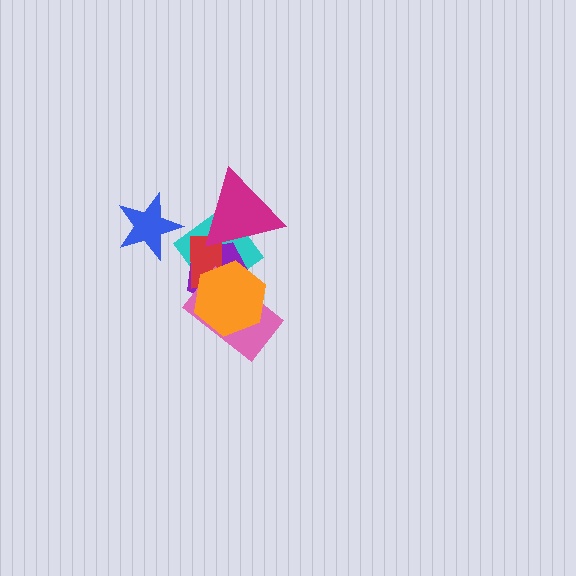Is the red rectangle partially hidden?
Yes, it is partially covered by another shape.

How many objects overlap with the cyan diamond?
5 objects overlap with the cyan diamond.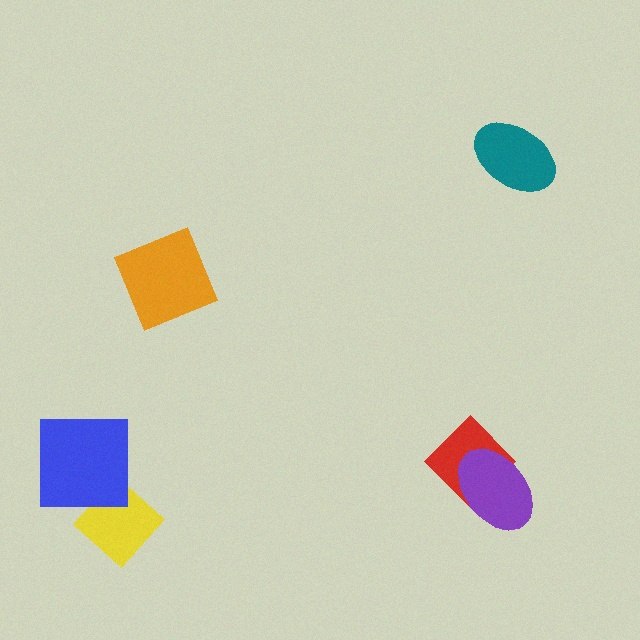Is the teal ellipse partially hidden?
No, no other shape covers it.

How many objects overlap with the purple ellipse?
1 object overlaps with the purple ellipse.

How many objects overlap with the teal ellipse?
0 objects overlap with the teal ellipse.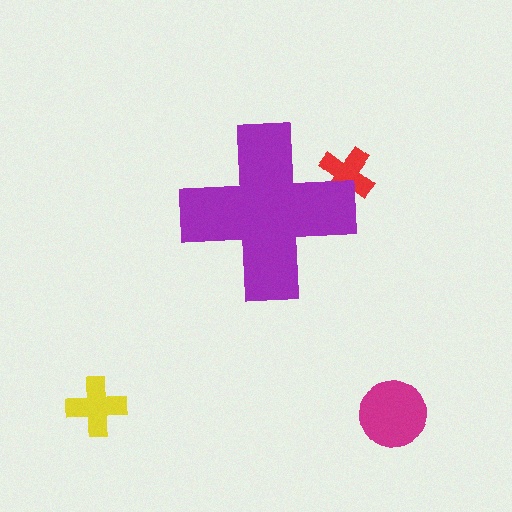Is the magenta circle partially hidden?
No, the magenta circle is fully visible.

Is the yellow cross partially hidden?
No, the yellow cross is fully visible.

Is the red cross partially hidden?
Yes, the red cross is partially hidden behind the purple cross.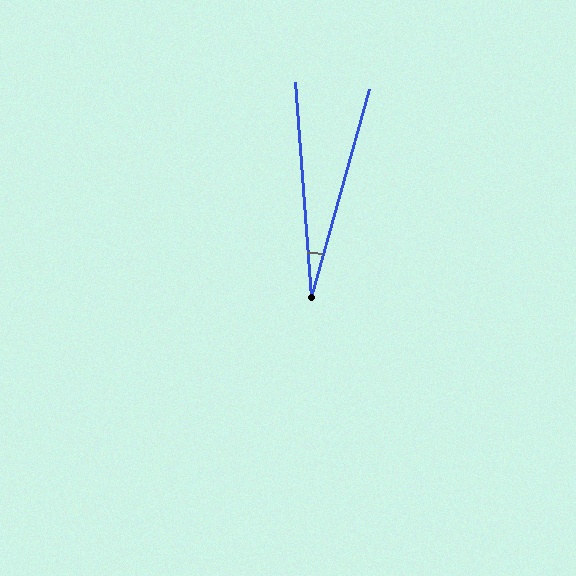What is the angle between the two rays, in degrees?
Approximately 20 degrees.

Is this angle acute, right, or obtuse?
It is acute.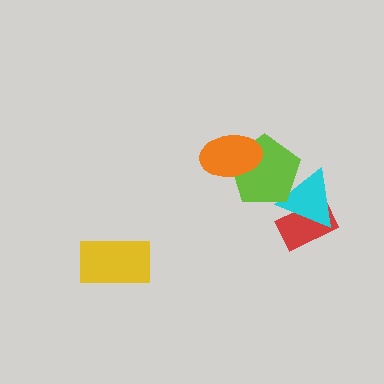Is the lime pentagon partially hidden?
Yes, it is partially covered by another shape.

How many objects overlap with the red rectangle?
1 object overlaps with the red rectangle.